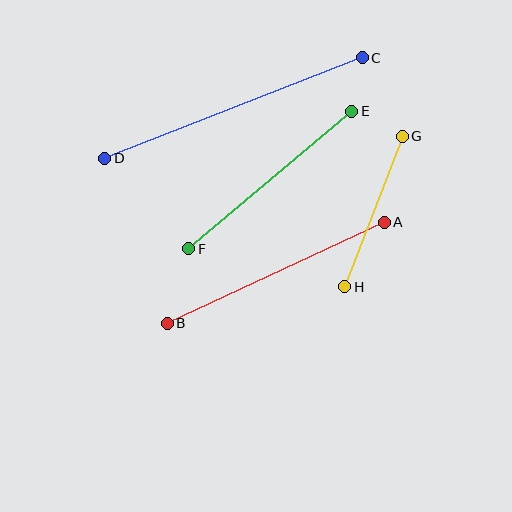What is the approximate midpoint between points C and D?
The midpoint is at approximately (234, 108) pixels.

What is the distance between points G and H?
The distance is approximately 161 pixels.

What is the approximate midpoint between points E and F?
The midpoint is at approximately (270, 180) pixels.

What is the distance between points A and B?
The distance is approximately 239 pixels.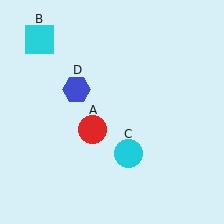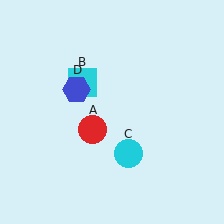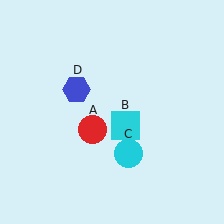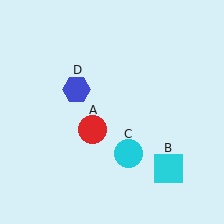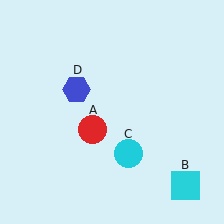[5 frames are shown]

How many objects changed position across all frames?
1 object changed position: cyan square (object B).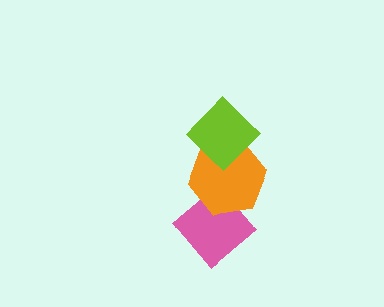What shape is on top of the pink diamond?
The orange hexagon is on top of the pink diamond.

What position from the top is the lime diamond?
The lime diamond is 1st from the top.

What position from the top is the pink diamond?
The pink diamond is 3rd from the top.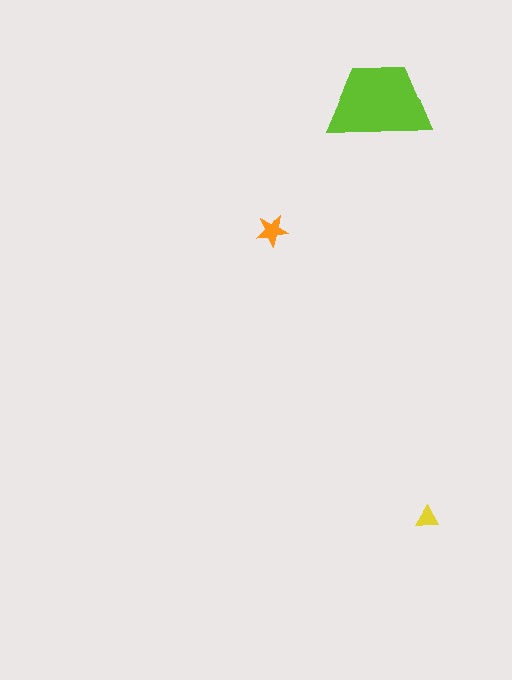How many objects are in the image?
There are 3 objects in the image.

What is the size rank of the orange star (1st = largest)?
2nd.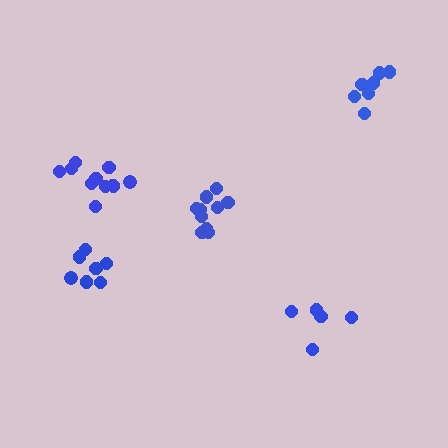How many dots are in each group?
Group 1: 10 dots, Group 2: 11 dots, Group 3: 7 dots, Group 4: 5 dots, Group 5: 7 dots (40 total).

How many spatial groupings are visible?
There are 5 spatial groupings.